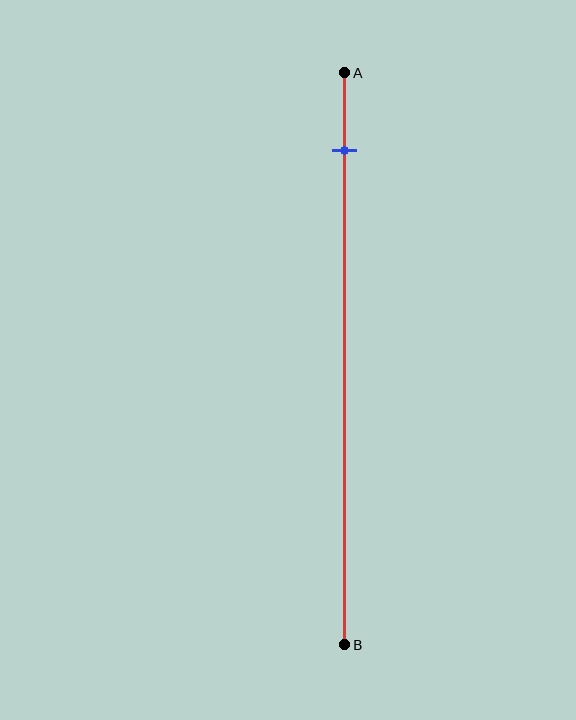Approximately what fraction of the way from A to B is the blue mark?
The blue mark is approximately 15% of the way from A to B.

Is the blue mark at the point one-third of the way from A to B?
No, the mark is at about 15% from A, not at the 33% one-third point.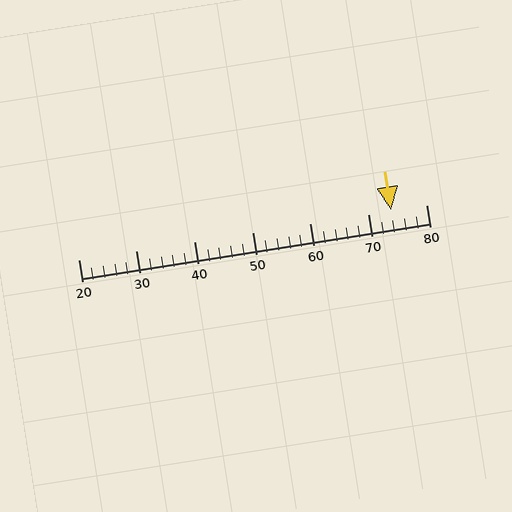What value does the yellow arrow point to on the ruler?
The yellow arrow points to approximately 74.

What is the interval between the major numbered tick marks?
The major tick marks are spaced 10 units apart.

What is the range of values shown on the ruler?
The ruler shows values from 20 to 80.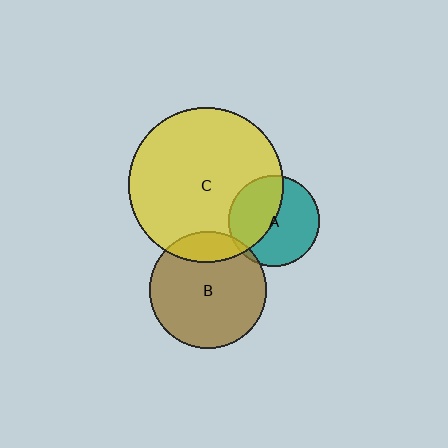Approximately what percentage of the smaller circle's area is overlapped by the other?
Approximately 45%.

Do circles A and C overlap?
Yes.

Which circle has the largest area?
Circle C (yellow).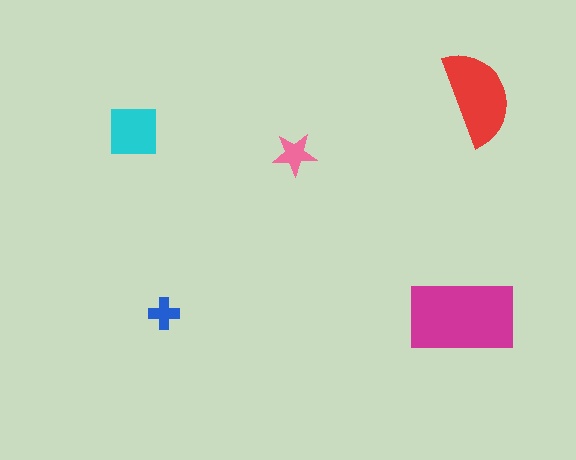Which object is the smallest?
The blue cross.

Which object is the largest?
The magenta rectangle.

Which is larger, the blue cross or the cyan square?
The cyan square.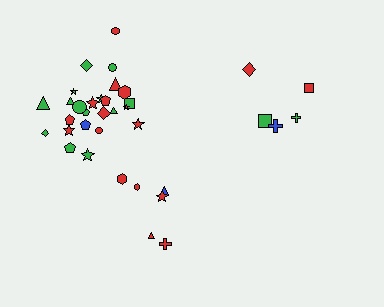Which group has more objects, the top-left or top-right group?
The top-left group.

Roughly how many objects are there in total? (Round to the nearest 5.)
Roughly 35 objects in total.